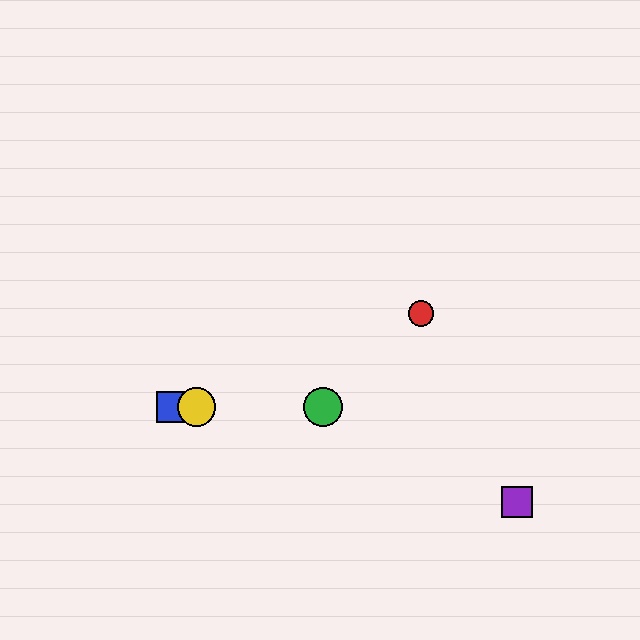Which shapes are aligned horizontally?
The blue square, the green circle, the yellow circle are aligned horizontally.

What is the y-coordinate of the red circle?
The red circle is at y≈314.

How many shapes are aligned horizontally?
3 shapes (the blue square, the green circle, the yellow circle) are aligned horizontally.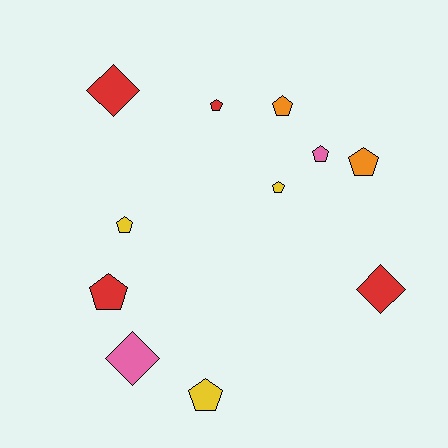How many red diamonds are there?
There are 2 red diamonds.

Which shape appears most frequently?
Pentagon, with 8 objects.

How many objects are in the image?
There are 11 objects.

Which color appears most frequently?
Red, with 4 objects.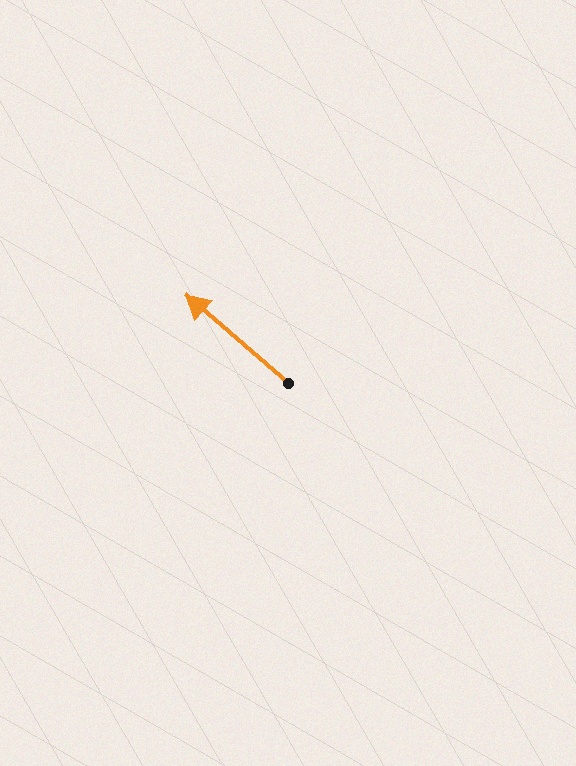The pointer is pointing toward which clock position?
Roughly 10 o'clock.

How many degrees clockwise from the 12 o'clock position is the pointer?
Approximately 311 degrees.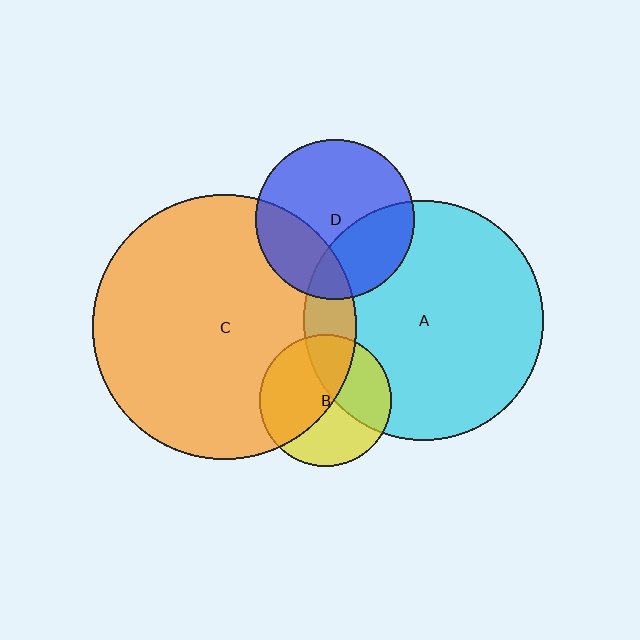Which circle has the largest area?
Circle C (orange).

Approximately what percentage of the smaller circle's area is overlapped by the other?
Approximately 30%.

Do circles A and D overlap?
Yes.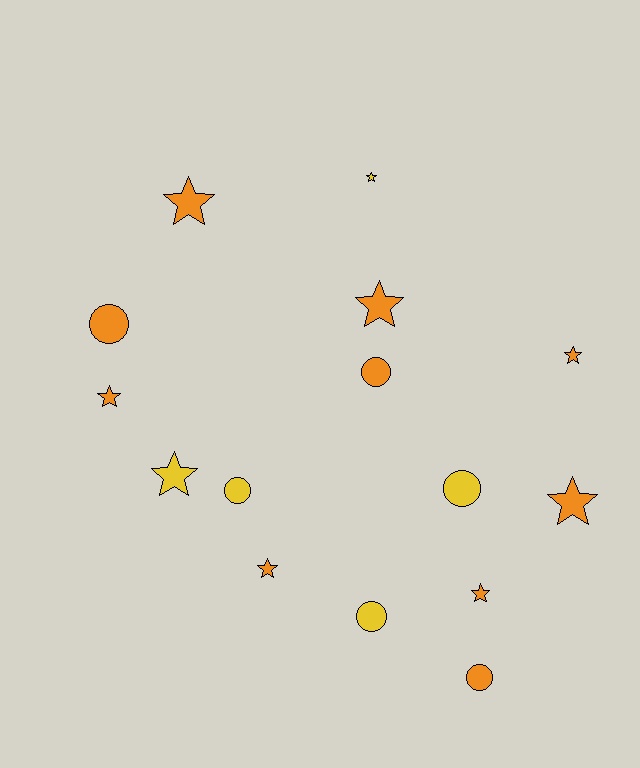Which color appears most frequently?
Orange, with 10 objects.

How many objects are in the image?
There are 15 objects.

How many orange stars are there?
There are 7 orange stars.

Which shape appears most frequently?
Star, with 9 objects.